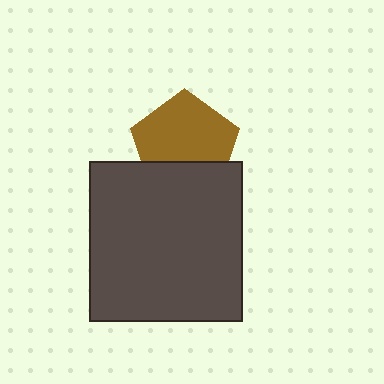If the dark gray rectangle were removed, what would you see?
You would see the complete brown pentagon.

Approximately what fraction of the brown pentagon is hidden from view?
Roughly 31% of the brown pentagon is hidden behind the dark gray rectangle.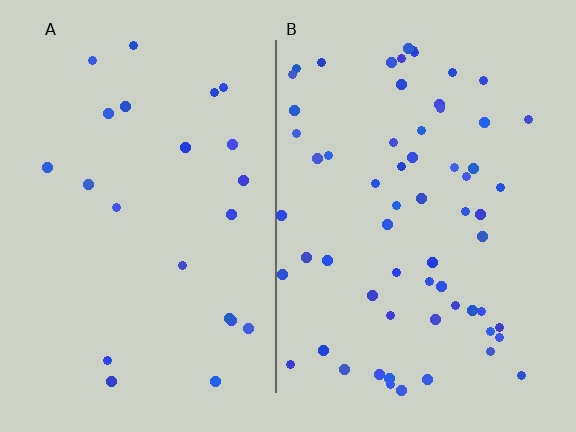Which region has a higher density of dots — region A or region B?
B (the right).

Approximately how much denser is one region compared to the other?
Approximately 2.8× — region B over region A.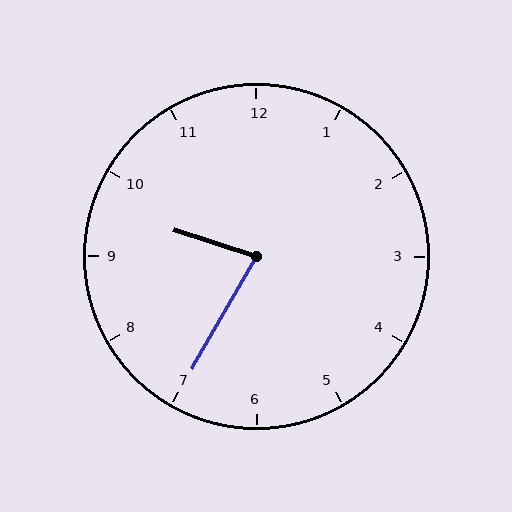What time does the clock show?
9:35.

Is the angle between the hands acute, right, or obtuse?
It is acute.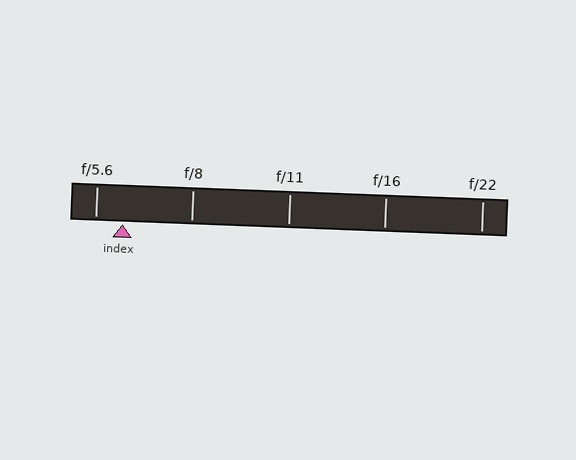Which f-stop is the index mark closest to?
The index mark is closest to f/5.6.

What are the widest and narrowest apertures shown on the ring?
The widest aperture shown is f/5.6 and the narrowest is f/22.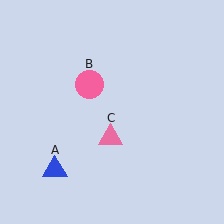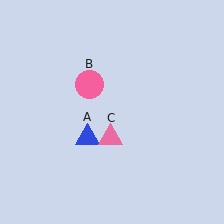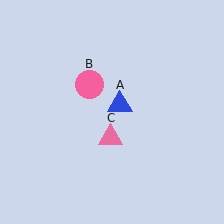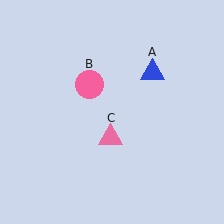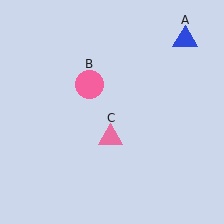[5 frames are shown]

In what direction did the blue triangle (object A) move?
The blue triangle (object A) moved up and to the right.